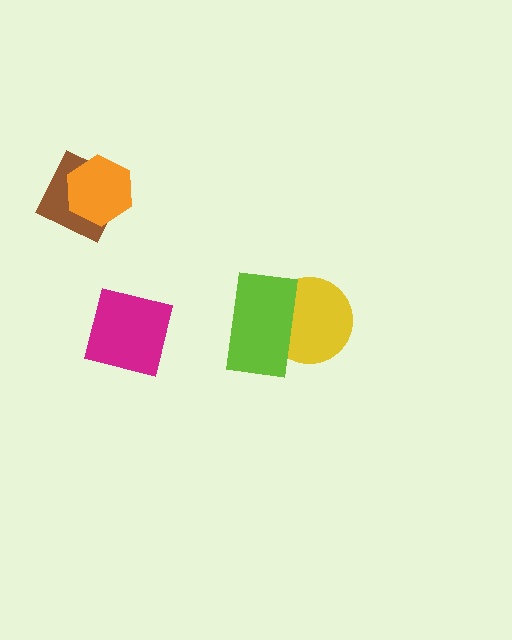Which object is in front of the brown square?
The orange hexagon is in front of the brown square.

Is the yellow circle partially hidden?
Yes, it is partially covered by another shape.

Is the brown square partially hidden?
Yes, it is partially covered by another shape.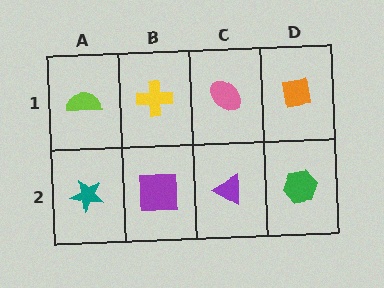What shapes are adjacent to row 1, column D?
A green hexagon (row 2, column D), a pink ellipse (row 1, column C).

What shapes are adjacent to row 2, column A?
A lime semicircle (row 1, column A), a purple square (row 2, column B).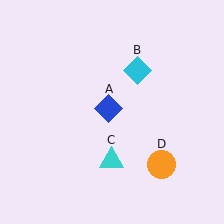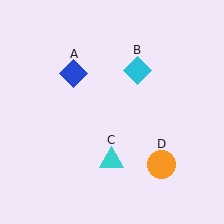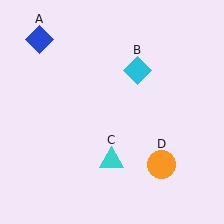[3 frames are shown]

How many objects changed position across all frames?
1 object changed position: blue diamond (object A).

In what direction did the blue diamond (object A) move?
The blue diamond (object A) moved up and to the left.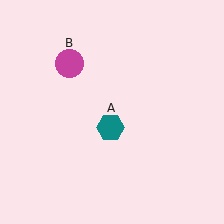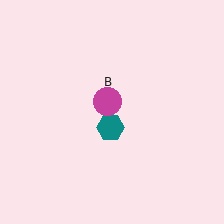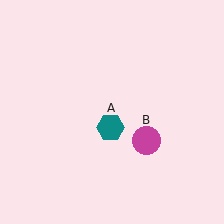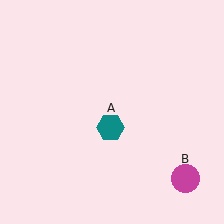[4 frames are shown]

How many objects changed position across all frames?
1 object changed position: magenta circle (object B).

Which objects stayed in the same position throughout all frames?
Teal hexagon (object A) remained stationary.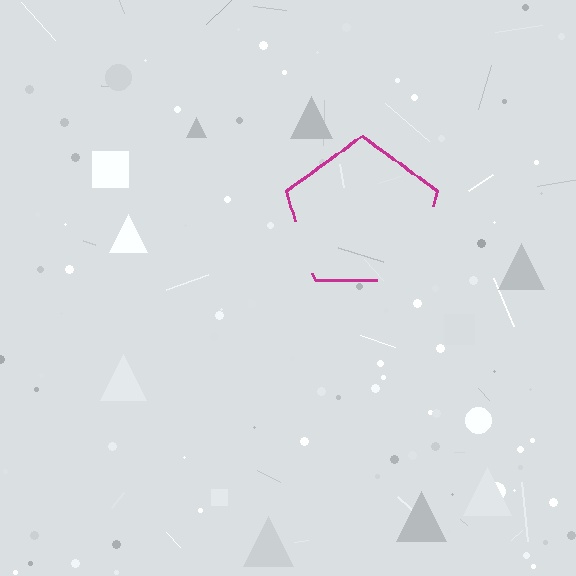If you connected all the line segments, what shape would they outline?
They would outline a pentagon.